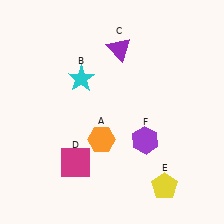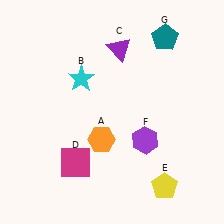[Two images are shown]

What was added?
A teal pentagon (G) was added in Image 2.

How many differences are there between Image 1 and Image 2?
There is 1 difference between the two images.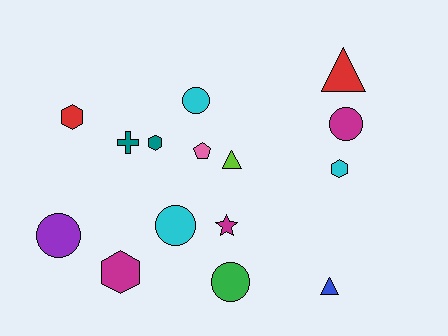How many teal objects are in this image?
There are 2 teal objects.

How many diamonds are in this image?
There are no diamonds.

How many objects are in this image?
There are 15 objects.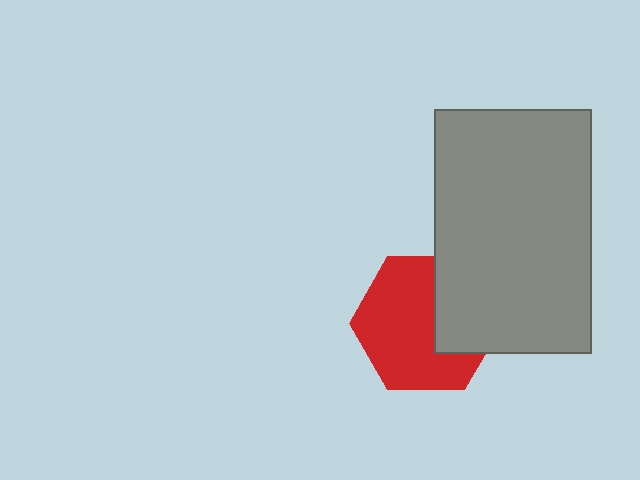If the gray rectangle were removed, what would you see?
You would see the complete red hexagon.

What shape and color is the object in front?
The object in front is a gray rectangle.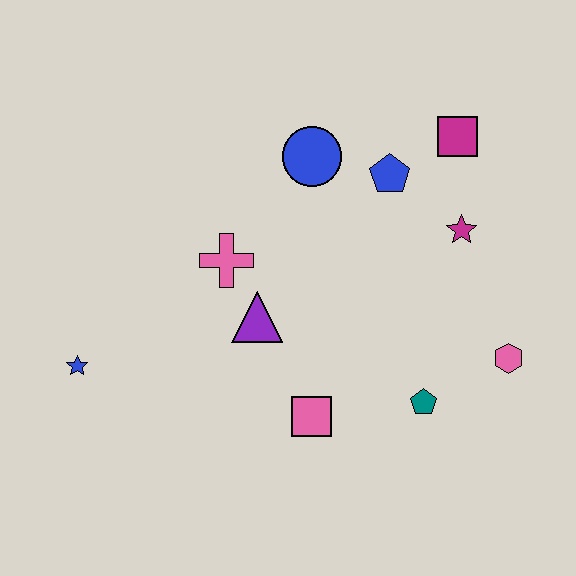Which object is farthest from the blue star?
The magenta square is farthest from the blue star.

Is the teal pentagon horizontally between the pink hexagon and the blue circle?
Yes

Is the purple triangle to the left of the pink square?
Yes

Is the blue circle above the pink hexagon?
Yes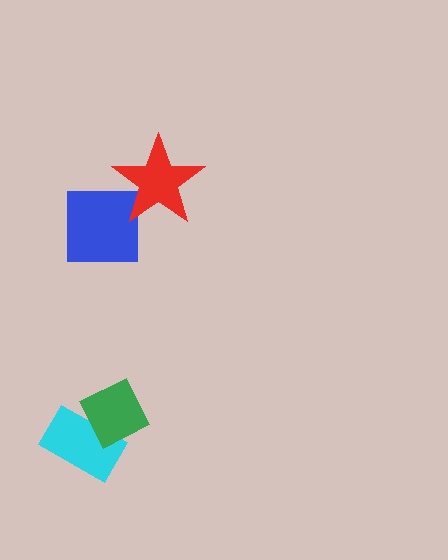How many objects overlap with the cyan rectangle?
1 object overlaps with the cyan rectangle.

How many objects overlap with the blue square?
1 object overlaps with the blue square.